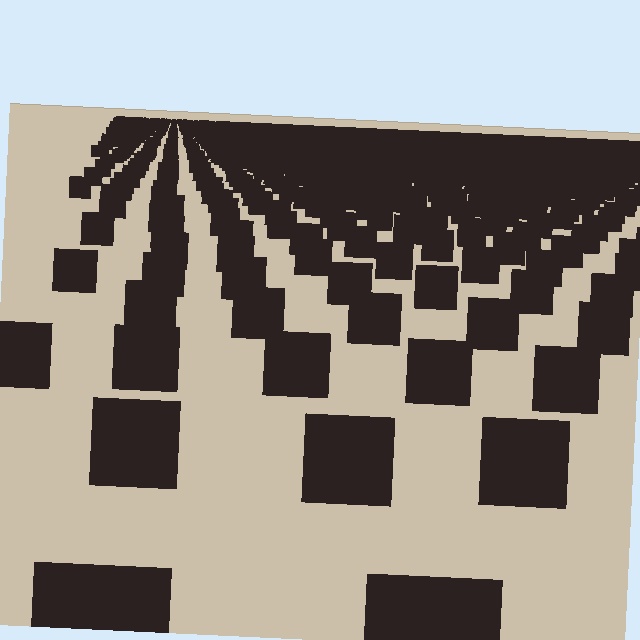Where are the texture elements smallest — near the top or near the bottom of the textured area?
Near the top.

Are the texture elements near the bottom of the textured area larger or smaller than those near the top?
Larger. Near the bottom, elements are closer to the viewer and appear at a bigger on-screen size.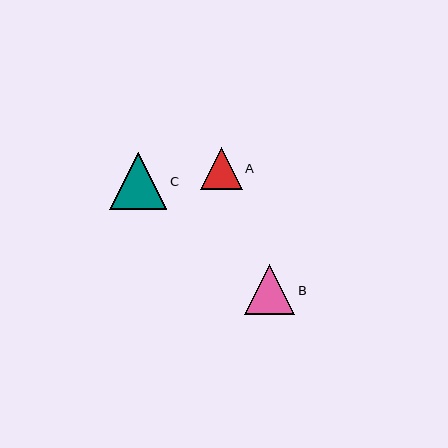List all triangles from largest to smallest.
From largest to smallest: C, B, A.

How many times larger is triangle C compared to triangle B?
Triangle C is approximately 1.1 times the size of triangle B.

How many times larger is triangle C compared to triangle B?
Triangle C is approximately 1.1 times the size of triangle B.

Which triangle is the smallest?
Triangle A is the smallest with a size of approximately 42 pixels.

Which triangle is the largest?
Triangle C is the largest with a size of approximately 57 pixels.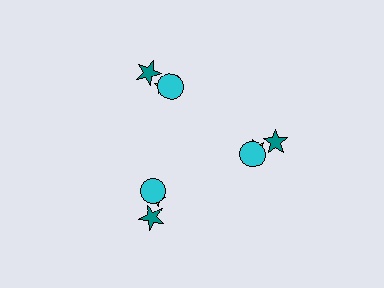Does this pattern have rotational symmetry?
Yes, this pattern has 3-fold rotational symmetry. It looks the same after rotating 120 degrees around the center.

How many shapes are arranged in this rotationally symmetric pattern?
There are 9 shapes, arranged in 3 groups of 3.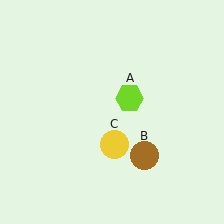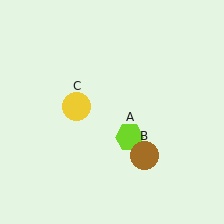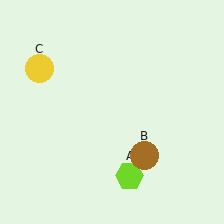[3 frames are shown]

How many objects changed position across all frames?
2 objects changed position: lime hexagon (object A), yellow circle (object C).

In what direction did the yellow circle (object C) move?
The yellow circle (object C) moved up and to the left.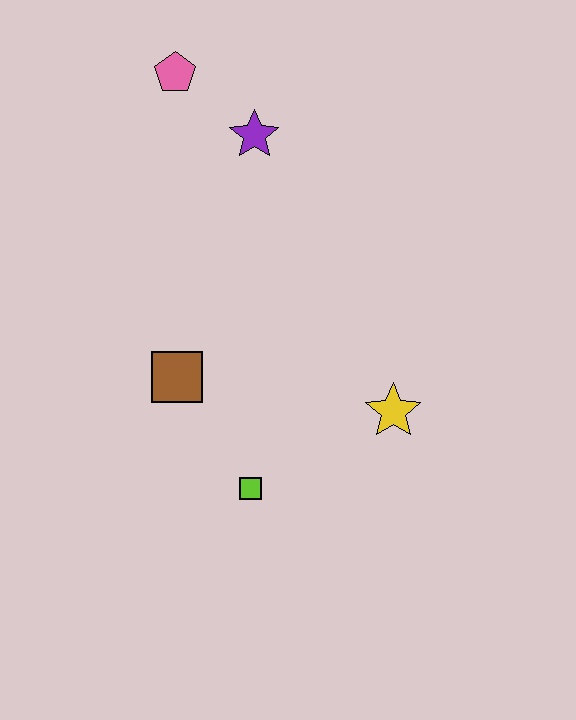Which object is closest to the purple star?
The pink pentagon is closest to the purple star.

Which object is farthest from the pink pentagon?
The lime square is farthest from the pink pentagon.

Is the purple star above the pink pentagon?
No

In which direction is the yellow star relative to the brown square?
The yellow star is to the right of the brown square.